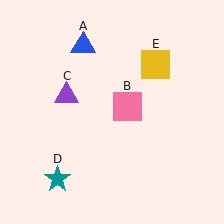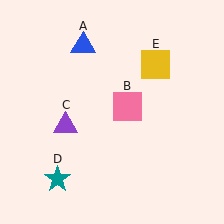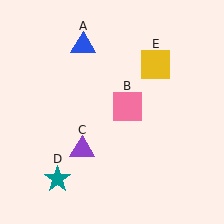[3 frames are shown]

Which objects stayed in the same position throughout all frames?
Blue triangle (object A) and pink square (object B) and teal star (object D) and yellow square (object E) remained stationary.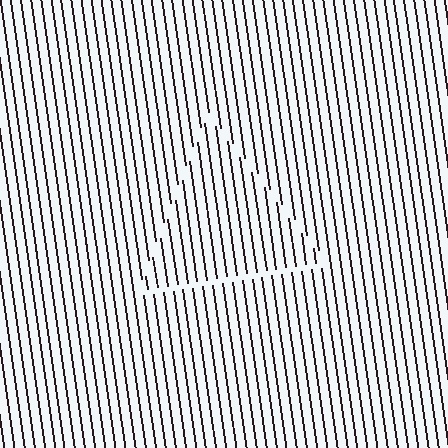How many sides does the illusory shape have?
3 sides — the line-ends trace a triangle.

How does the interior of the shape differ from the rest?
The interior of the shape contains the same grating, shifted by half a period — the contour is defined by the phase discontinuity where line-ends from the inner and outer gratings abut.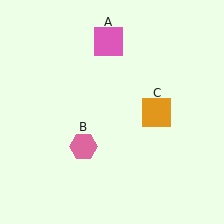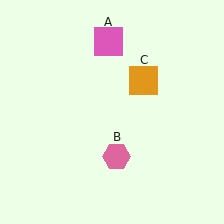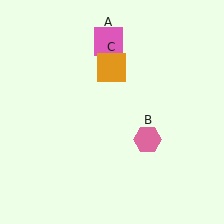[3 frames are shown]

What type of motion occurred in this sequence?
The pink hexagon (object B), orange square (object C) rotated counterclockwise around the center of the scene.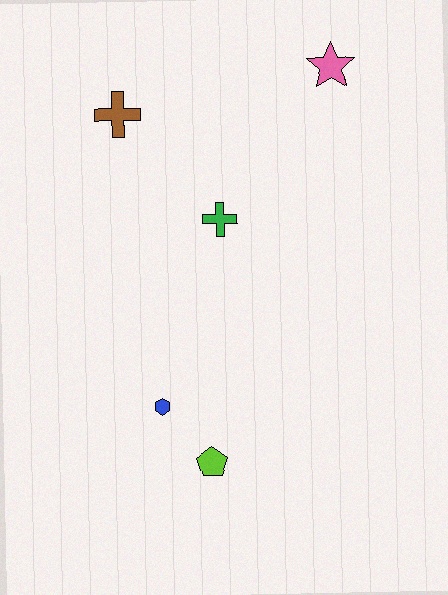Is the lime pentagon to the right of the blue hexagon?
Yes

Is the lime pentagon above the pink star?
No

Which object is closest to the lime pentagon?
The blue hexagon is closest to the lime pentagon.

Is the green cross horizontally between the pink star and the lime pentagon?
Yes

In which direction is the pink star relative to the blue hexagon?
The pink star is above the blue hexagon.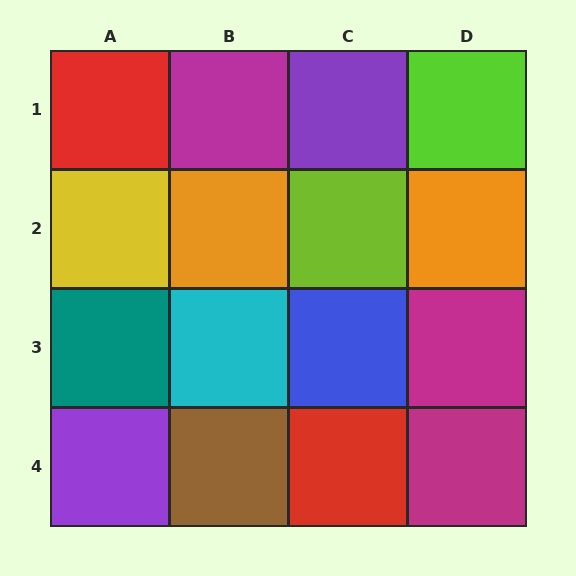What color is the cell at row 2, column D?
Orange.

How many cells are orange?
2 cells are orange.